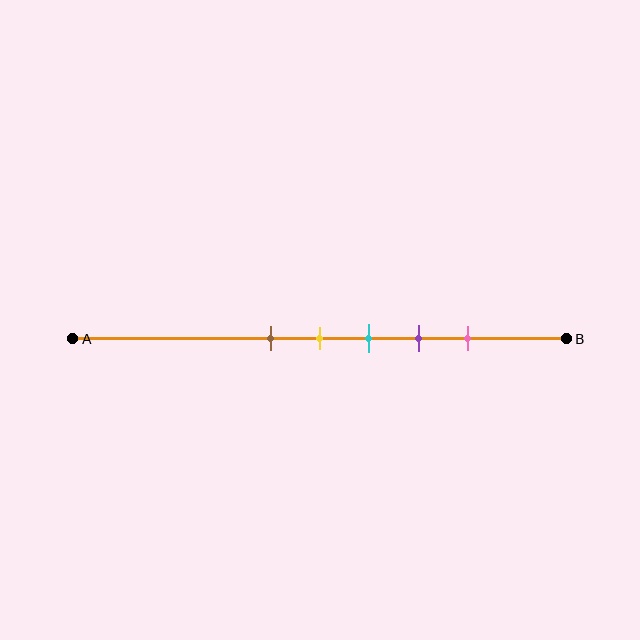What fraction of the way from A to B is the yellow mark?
The yellow mark is approximately 50% (0.5) of the way from A to B.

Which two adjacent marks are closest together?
The brown and yellow marks are the closest adjacent pair.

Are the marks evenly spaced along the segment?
Yes, the marks are approximately evenly spaced.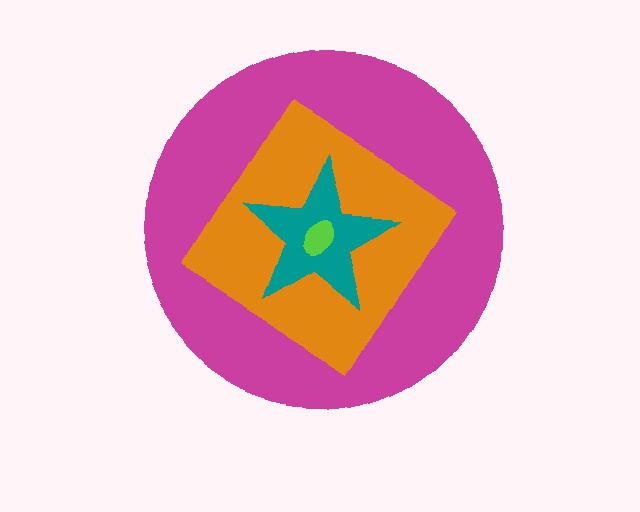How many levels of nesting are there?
4.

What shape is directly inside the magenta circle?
The orange diamond.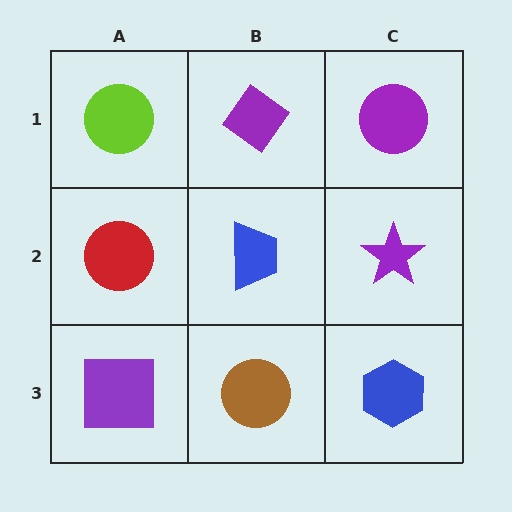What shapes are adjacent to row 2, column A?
A lime circle (row 1, column A), a purple square (row 3, column A), a blue trapezoid (row 2, column B).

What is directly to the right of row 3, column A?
A brown circle.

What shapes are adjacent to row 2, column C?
A purple circle (row 1, column C), a blue hexagon (row 3, column C), a blue trapezoid (row 2, column B).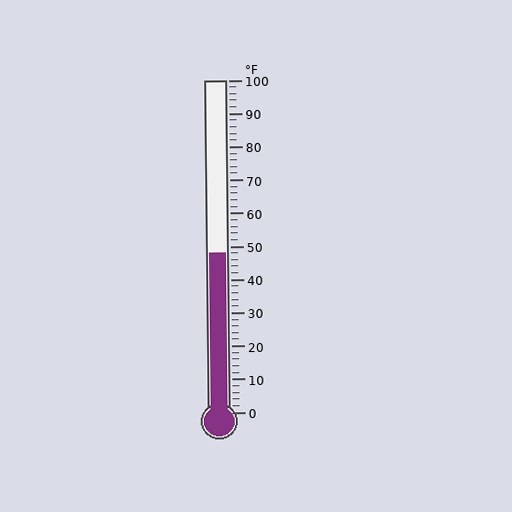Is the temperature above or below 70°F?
The temperature is below 70°F.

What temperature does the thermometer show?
The thermometer shows approximately 48°F.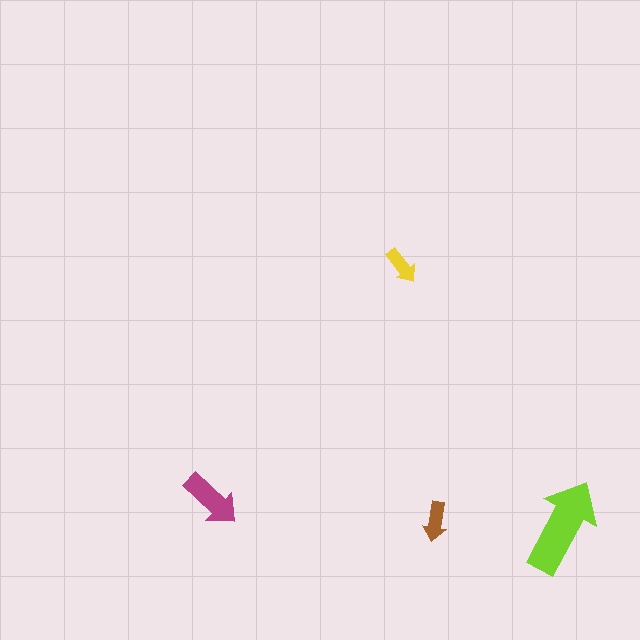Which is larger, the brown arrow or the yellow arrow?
The brown one.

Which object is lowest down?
The lime arrow is bottommost.